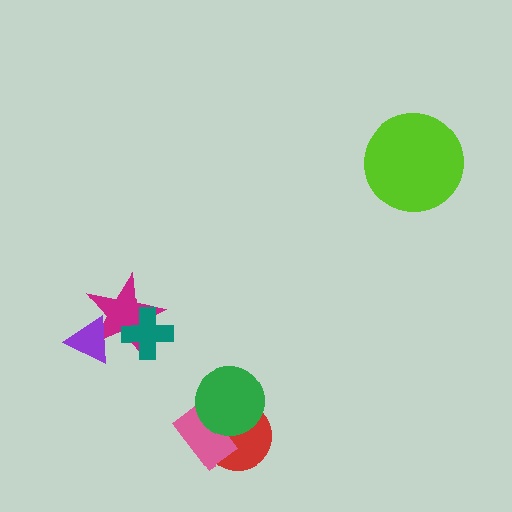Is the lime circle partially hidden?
No, no other shape covers it.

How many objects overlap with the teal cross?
1 object overlaps with the teal cross.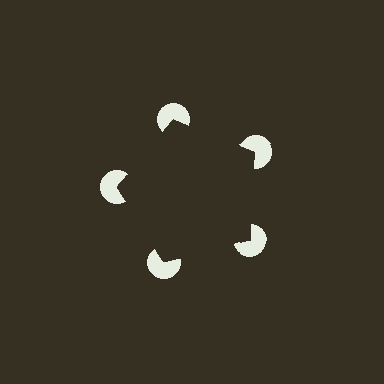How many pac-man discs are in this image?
There are 5 — one at each vertex of the illusory pentagon.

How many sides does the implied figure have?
5 sides.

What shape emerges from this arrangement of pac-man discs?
An illusory pentagon — its edges are inferred from the aligned wedge cuts in the pac-man discs, not physically drawn.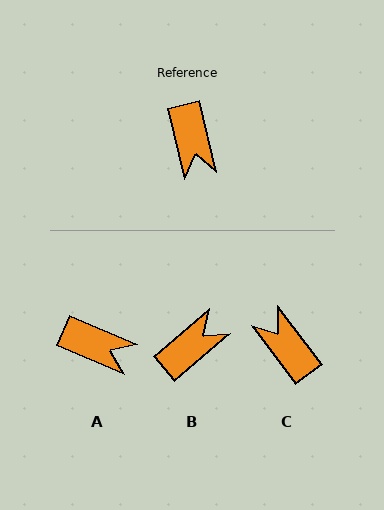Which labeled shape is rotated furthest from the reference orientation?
C, about 156 degrees away.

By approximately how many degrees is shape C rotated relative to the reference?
Approximately 156 degrees clockwise.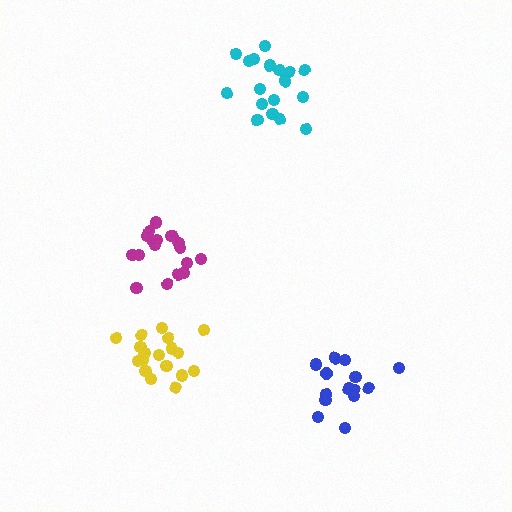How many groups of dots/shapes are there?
There are 4 groups.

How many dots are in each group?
Group 1: 14 dots, Group 2: 18 dots, Group 3: 18 dots, Group 4: 18 dots (68 total).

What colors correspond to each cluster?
The clusters are colored: blue, magenta, yellow, cyan.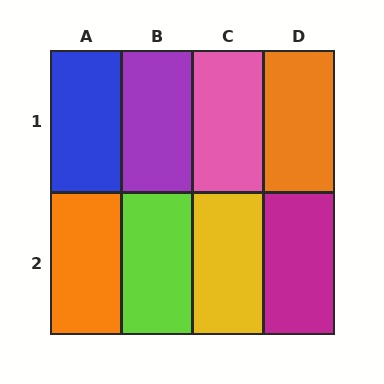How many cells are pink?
1 cell is pink.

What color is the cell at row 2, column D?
Magenta.